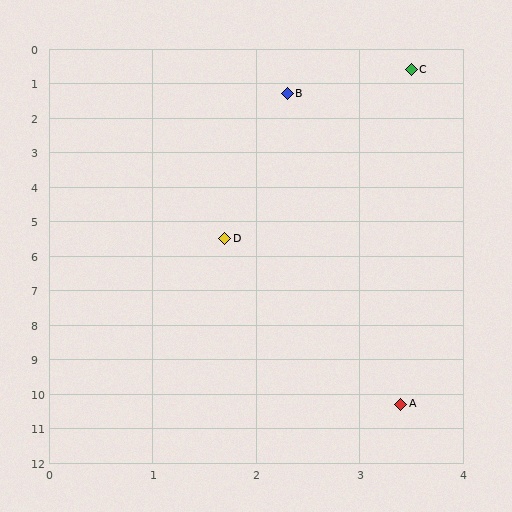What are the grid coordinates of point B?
Point B is at approximately (2.3, 1.3).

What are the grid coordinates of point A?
Point A is at approximately (3.4, 10.3).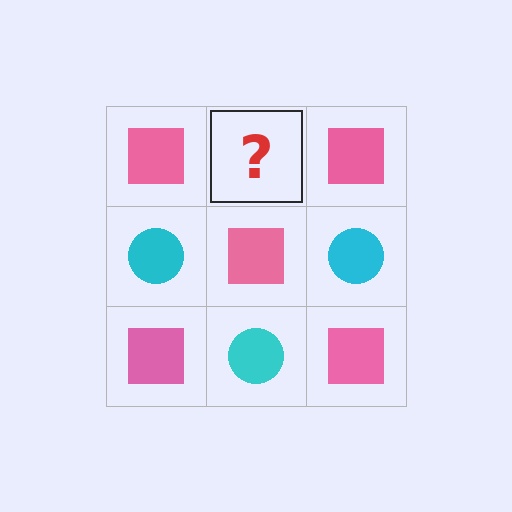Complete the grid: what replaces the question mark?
The question mark should be replaced with a cyan circle.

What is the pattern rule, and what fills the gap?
The rule is that it alternates pink square and cyan circle in a checkerboard pattern. The gap should be filled with a cyan circle.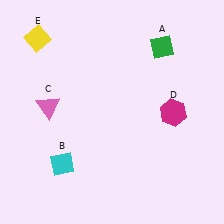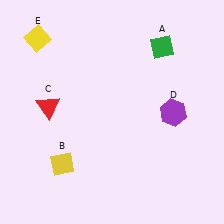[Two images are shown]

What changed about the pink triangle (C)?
In Image 1, C is pink. In Image 2, it changed to red.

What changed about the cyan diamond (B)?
In Image 1, B is cyan. In Image 2, it changed to yellow.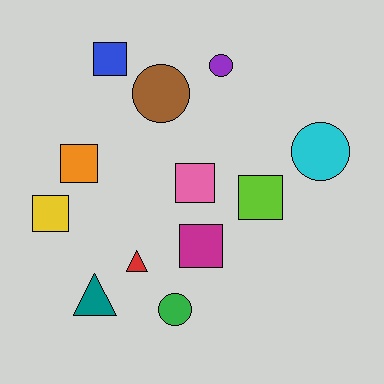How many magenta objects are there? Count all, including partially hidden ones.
There is 1 magenta object.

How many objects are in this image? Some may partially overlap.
There are 12 objects.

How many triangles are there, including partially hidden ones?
There are 2 triangles.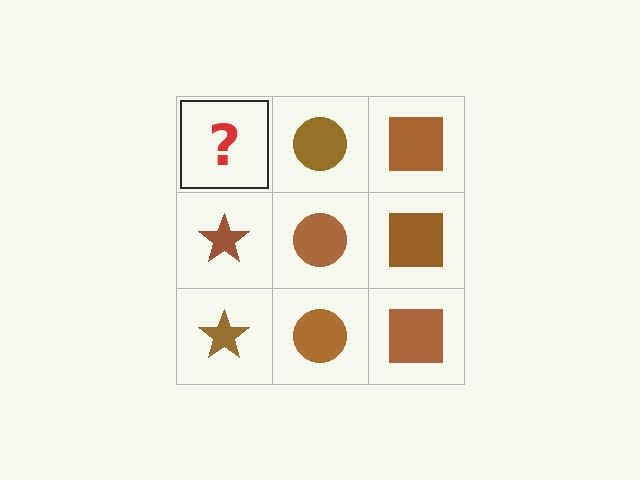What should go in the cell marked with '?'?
The missing cell should contain a brown star.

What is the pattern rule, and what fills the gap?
The rule is that each column has a consistent shape. The gap should be filled with a brown star.